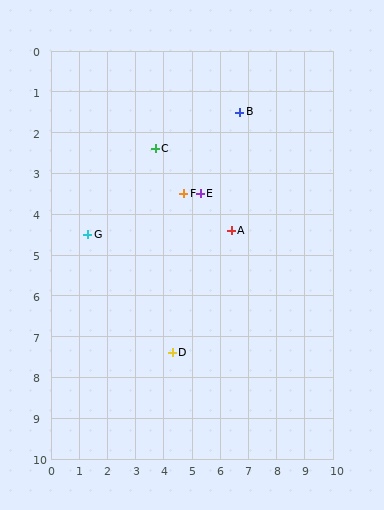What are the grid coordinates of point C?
Point C is at approximately (3.7, 2.4).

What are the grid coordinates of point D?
Point D is at approximately (4.3, 7.4).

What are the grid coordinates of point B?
Point B is at approximately (6.7, 1.5).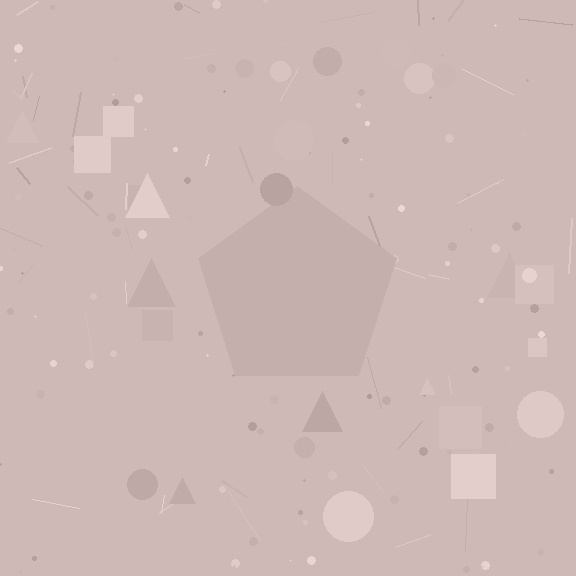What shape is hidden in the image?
A pentagon is hidden in the image.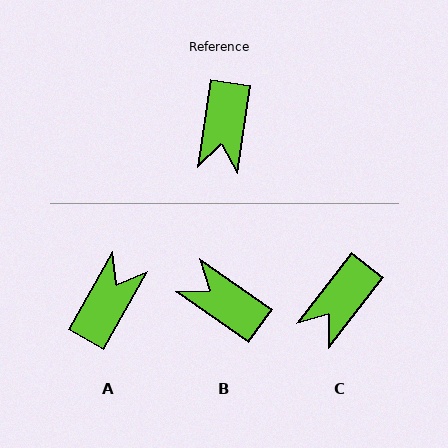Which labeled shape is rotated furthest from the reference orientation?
A, about 159 degrees away.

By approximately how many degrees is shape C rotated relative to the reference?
Approximately 29 degrees clockwise.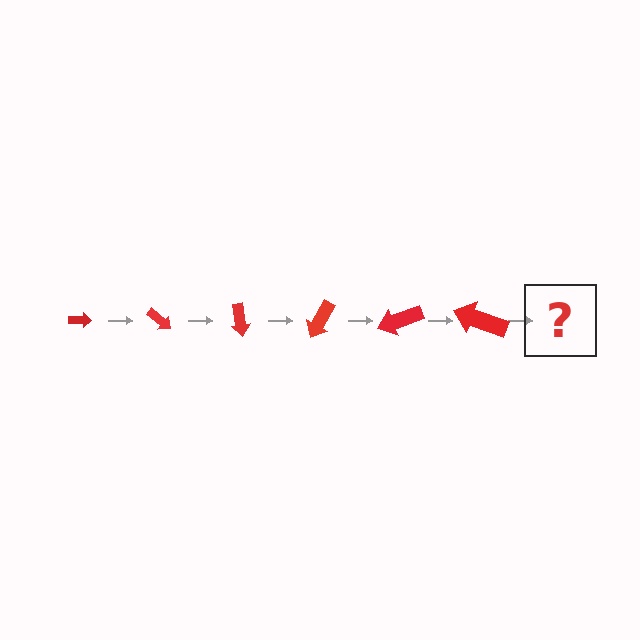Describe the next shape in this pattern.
It should be an arrow, larger than the previous one and rotated 240 degrees from the start.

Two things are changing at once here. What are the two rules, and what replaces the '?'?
The two rules are that the arrow grows larger each step and it rotates 40 degrees each step. The '?' should be an arrow, larger than the previous one and rotated 240 degrees from the start.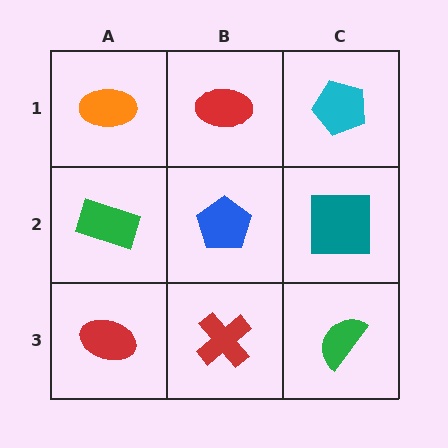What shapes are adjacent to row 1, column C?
A teal square (row 2, column C), a red ellipse (row 1, column B).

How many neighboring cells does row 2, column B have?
4.